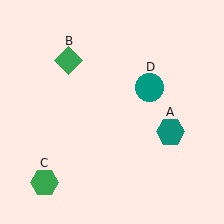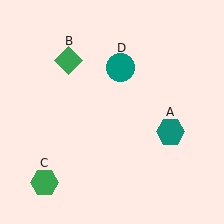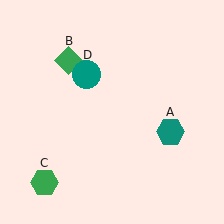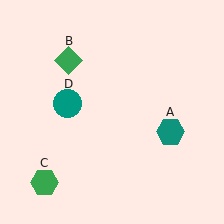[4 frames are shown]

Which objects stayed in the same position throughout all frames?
Teal hexagon (object A) and green diamond (object B) and green hexagon (object C) remained stationary.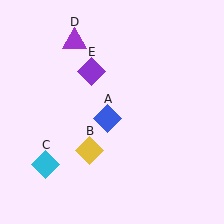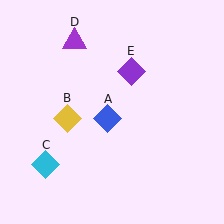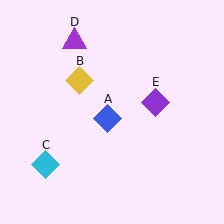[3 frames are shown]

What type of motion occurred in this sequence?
The yellow diamond (object B), purple diamond (object E) rotated clockwise around the center of the scene.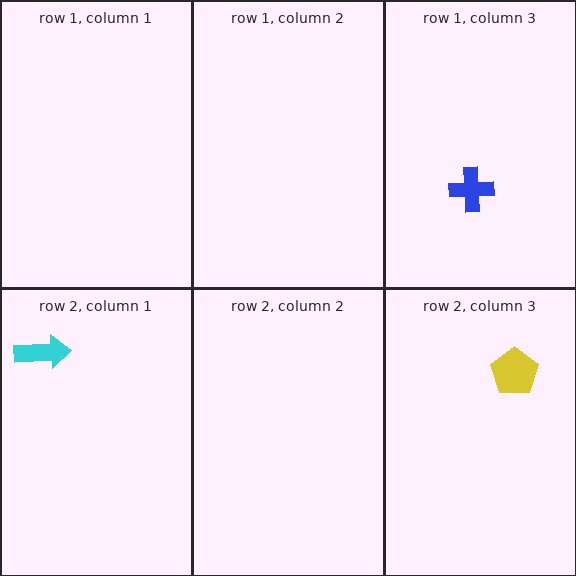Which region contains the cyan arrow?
The row 2, column 1 region.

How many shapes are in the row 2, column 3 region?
1.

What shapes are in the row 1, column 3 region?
The blue cross.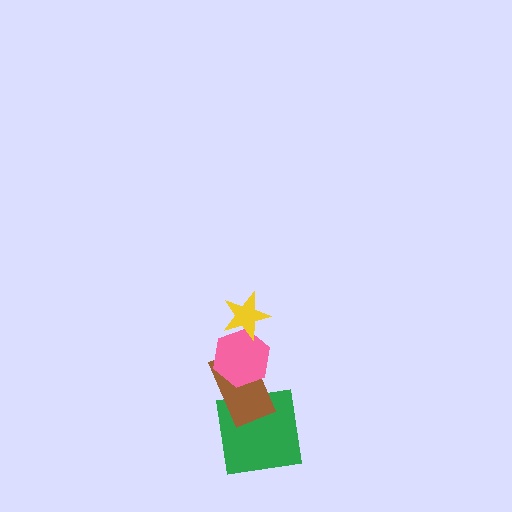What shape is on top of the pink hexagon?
The yellow star is on top of the pink hexagon.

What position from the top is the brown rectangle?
The brown rectangle is 3rd from the top.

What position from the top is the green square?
The green square is 4th from the top.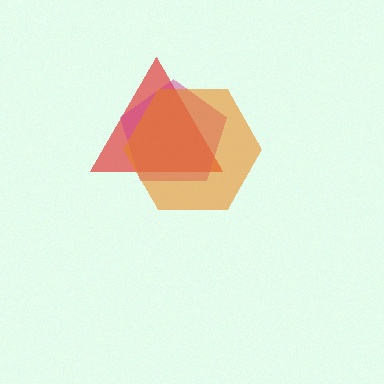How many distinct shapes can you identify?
There are 3 distinct shapes: a red triangle, a magenta pentagon, an orange hexagon.